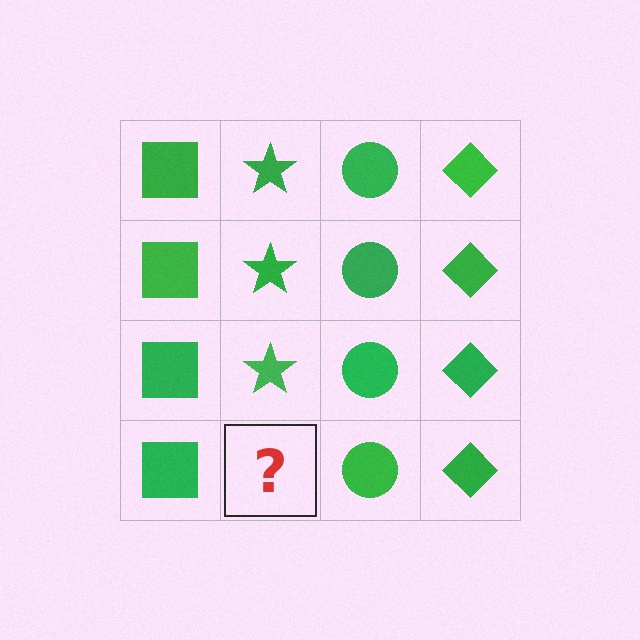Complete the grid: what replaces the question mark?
The question mark should be replaced with a green star.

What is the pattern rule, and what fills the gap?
The rule is that each column has a consistent shape. The gap should be filled with a green star.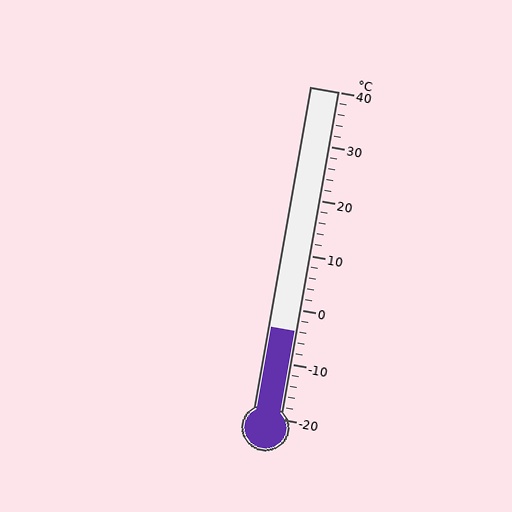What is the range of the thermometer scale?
The thermometer scale ranges from -20°C to 40°C.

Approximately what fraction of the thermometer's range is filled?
The thermometer is filled to approximately 25% of its range.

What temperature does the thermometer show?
The thermometer shows approximately -4°C.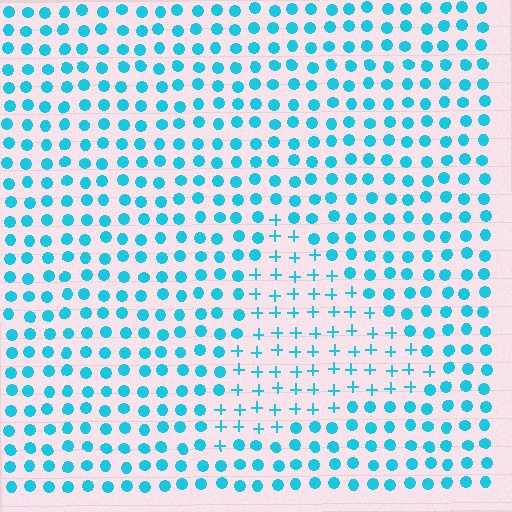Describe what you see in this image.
The image is filled with small cyan elements arranged in a uniform grid. A triangle-shaped region contains plus signs, while the surrounding area contains circles. The boundary is defined purely by the change in element shape.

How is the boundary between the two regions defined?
The boundary is defined by a change in element shape: plus signs inside vs. circles outside. All elements share the same color and spacing.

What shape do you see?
I see a triangle.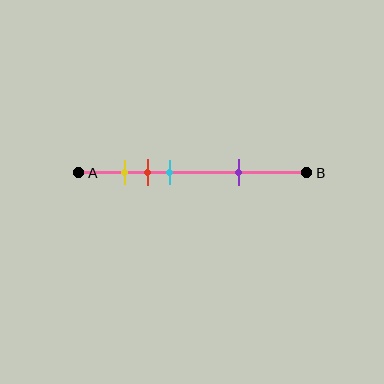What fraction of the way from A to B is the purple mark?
The purple mark is approximately 70% (0.7) of the way from A to B.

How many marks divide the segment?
There are 4 marks dividing the segment.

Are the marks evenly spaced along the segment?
No, the marks are not evenly spaced.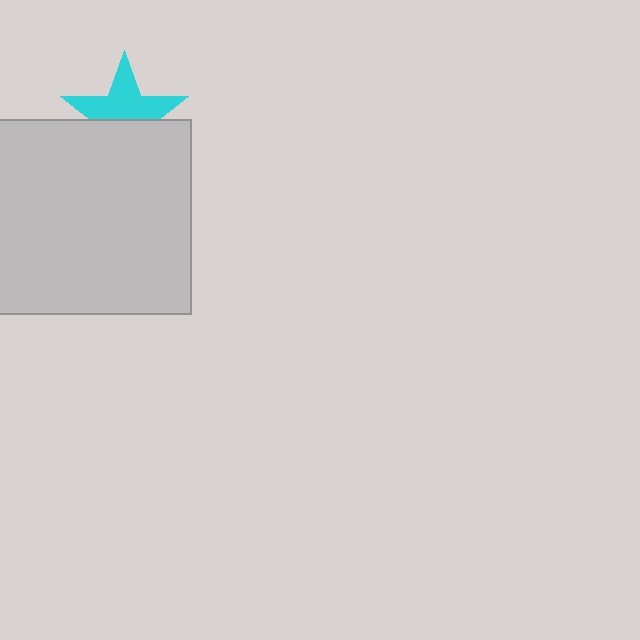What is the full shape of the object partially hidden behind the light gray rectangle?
The partially hidden object is a cyan star.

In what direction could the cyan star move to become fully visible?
The cyan star could move up. That would shift it out from behind the light gray rectangle entirely.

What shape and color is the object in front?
The object in front is a light gray rectangle.